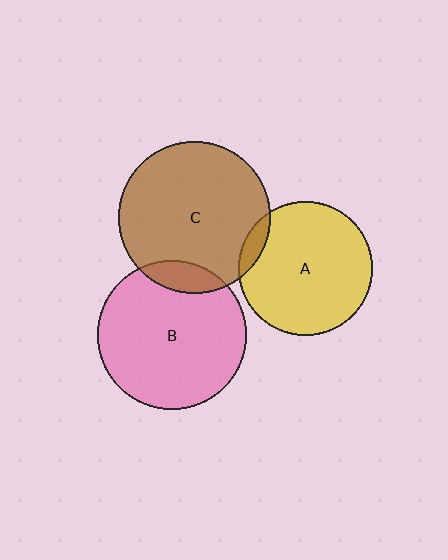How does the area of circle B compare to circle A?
Approximately 1.2 times.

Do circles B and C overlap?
Yes.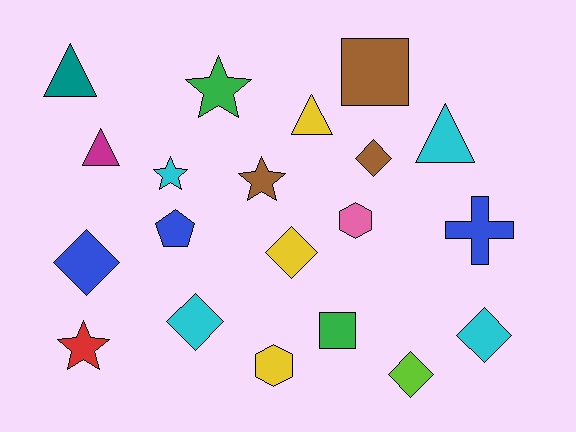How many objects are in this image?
There are 20 objects.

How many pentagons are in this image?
There is 1 pentagon.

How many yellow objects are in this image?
There are 3 yellow objects.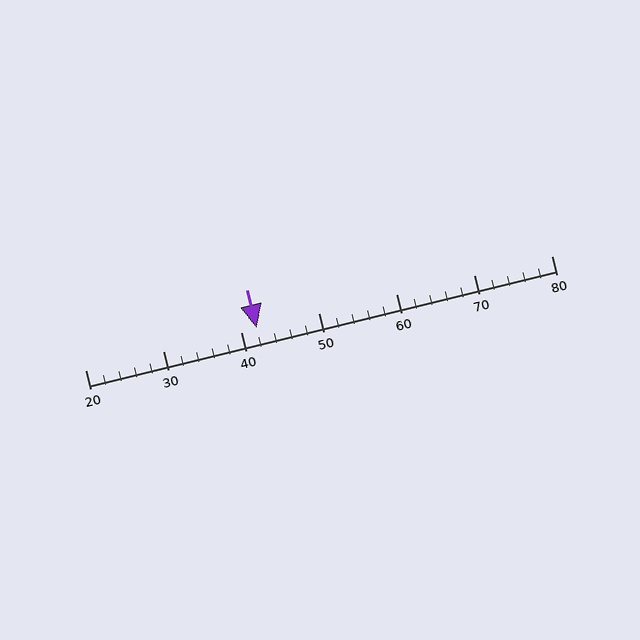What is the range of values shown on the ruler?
The ruler shows values from 20 to 80.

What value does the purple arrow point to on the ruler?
The purple arrow points to approximately 42.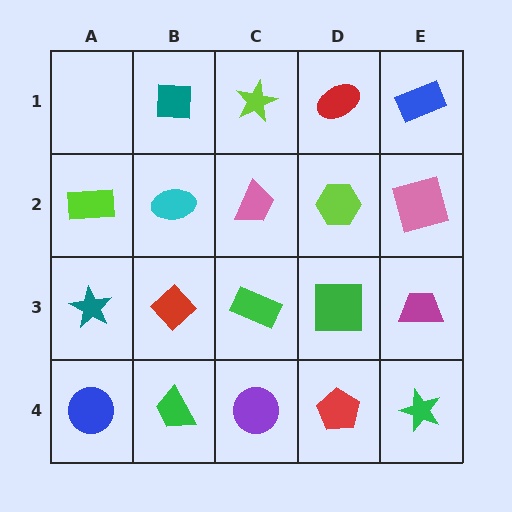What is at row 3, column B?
A red diamond.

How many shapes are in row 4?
5 shapes.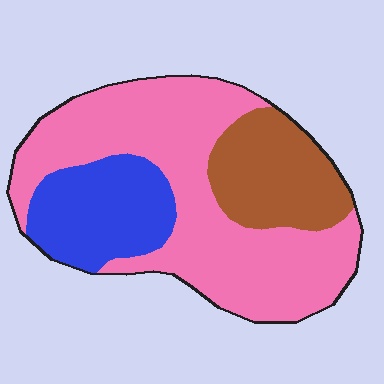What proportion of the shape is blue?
Blue takes up about one fifth (1/5) of the shape.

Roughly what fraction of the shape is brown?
Brown takes up about one fifth (1/5) of the shape.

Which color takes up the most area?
Pink, at roughly 60%.